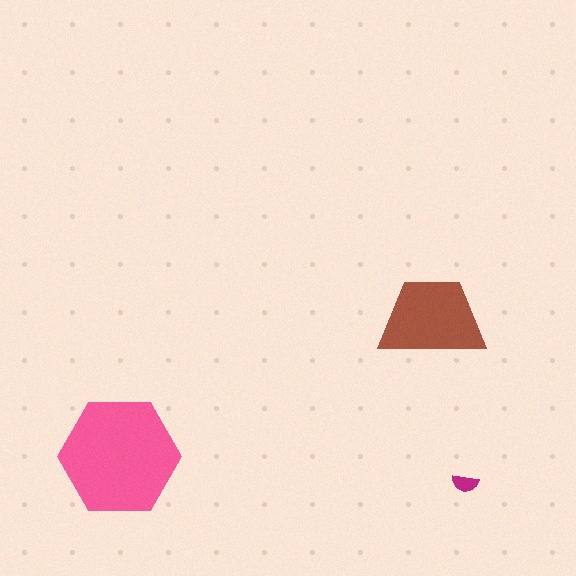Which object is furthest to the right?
The magenta semicircle is rightmost.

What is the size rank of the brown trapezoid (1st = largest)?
2nd.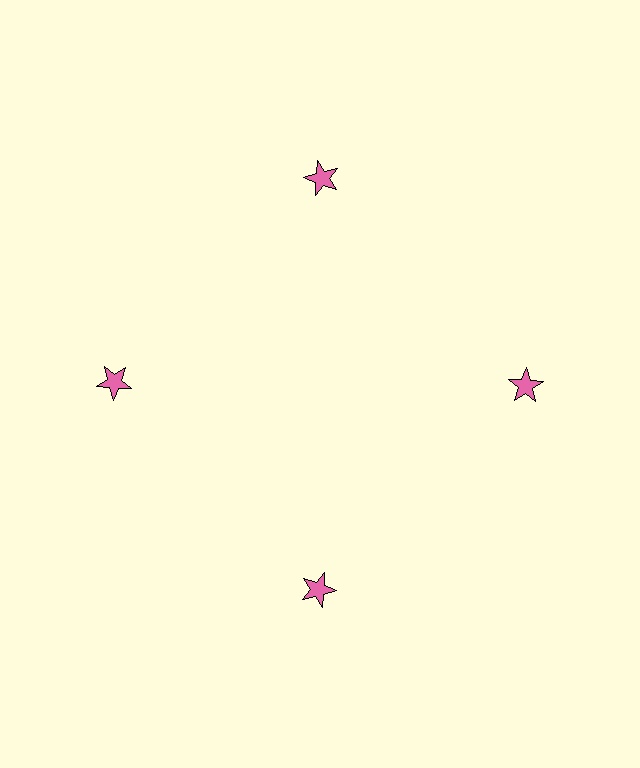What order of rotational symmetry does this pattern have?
This pattern has 4-fold rotational symmetry.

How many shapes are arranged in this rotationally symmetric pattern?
There are 4 shapes, arranged in 4 groups of 1.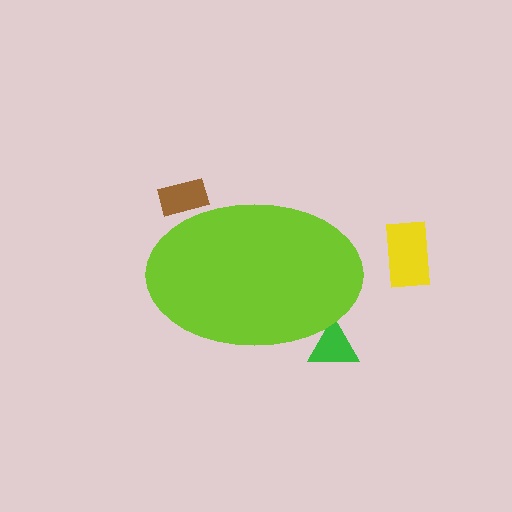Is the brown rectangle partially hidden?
Yes, the brown rectangle is partially hidden behind the lime ellipse.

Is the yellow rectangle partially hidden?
No, the yellow rectangle is fully visible.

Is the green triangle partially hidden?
Yes, the green triangle is partially hidden behind the lime ellipse.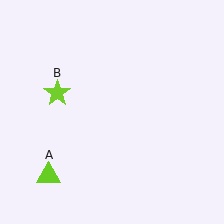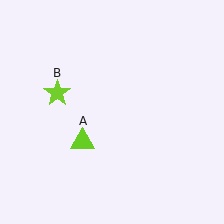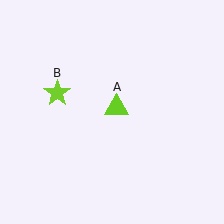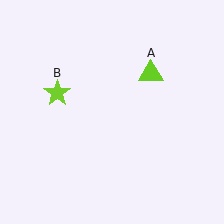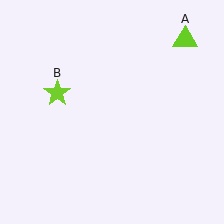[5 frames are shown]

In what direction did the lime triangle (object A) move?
The lime triangle (object A) moved up and to the right.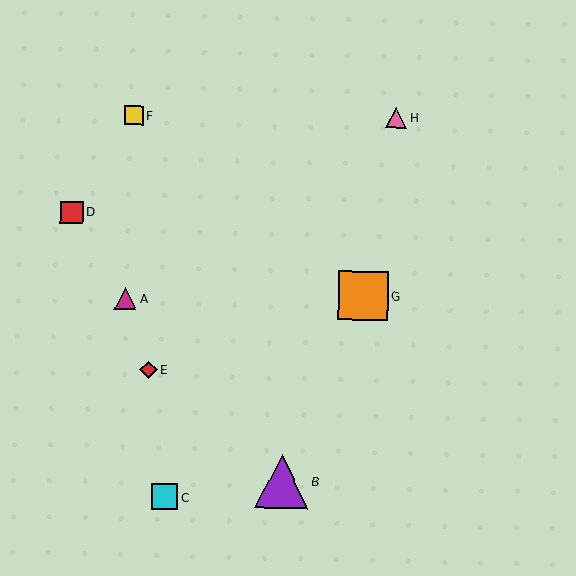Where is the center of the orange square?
The center of the orange square is at (364, 296).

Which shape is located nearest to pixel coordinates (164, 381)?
The red diamond (labeled E) at (149, 370) is nearest to that location.